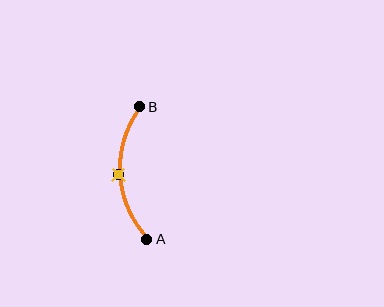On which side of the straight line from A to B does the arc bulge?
The arc bulges to the left of the straight line connecting A and B.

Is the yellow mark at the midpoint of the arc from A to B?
Yes. The yellow mark lies on the arc at equal arc-length from both A and B — it is the arc midpoint.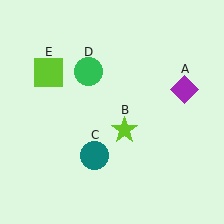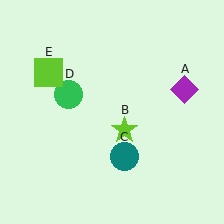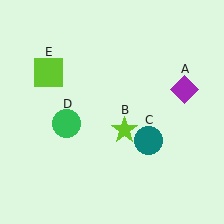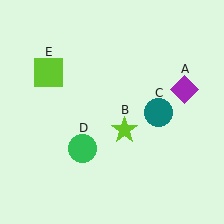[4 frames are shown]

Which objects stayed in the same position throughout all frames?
Purple diamond (object A) and lime star (object B) and lime square (object E) remained stationary.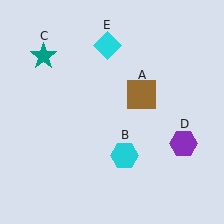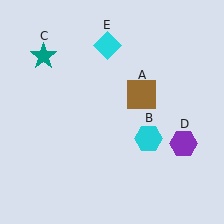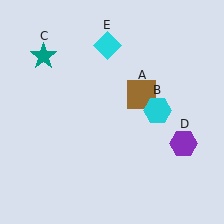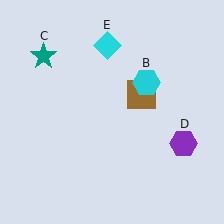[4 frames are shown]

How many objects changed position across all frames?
1 object changed position: cyan hexagon (object B).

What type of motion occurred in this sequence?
The cyan hexagon (object B) rotated counterclockwise around the center of the scene.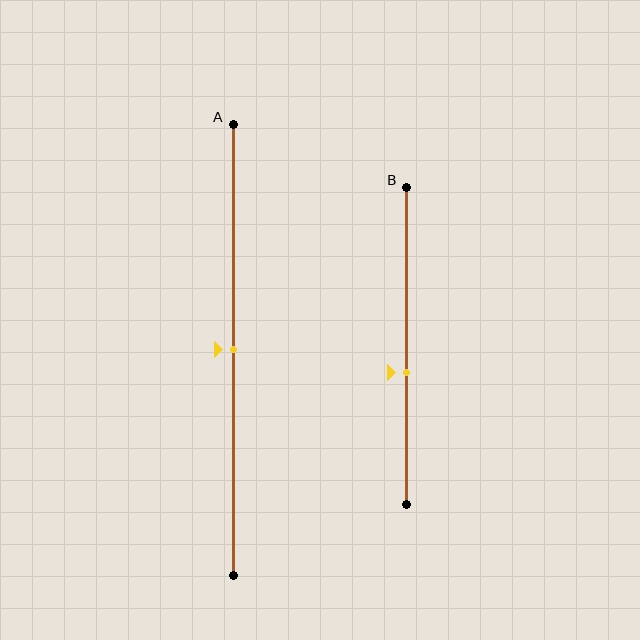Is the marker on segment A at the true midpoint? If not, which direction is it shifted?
Yes, the marker on segment A is at the true midpoint.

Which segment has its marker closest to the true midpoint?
Segment A has its marker closest to the true midpoint.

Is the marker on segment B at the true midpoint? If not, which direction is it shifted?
No, the marker on segment B is shifted downward by about 8% of the segment length.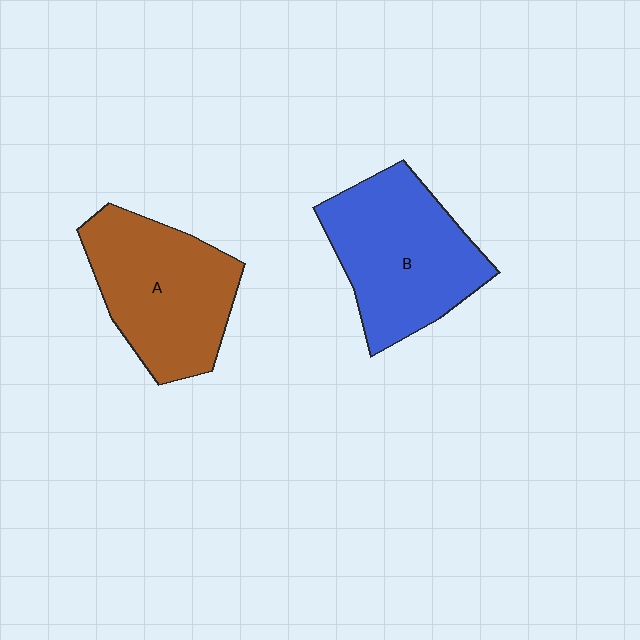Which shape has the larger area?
Shape B (blue).